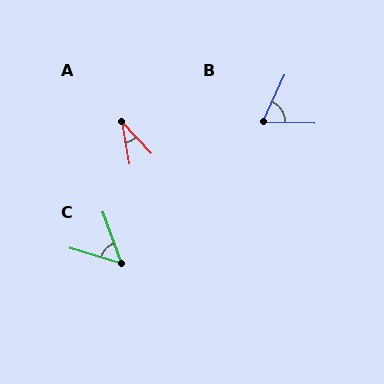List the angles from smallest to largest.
A (33°), C (54°), B (67°).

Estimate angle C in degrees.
Approximately 54 degrees.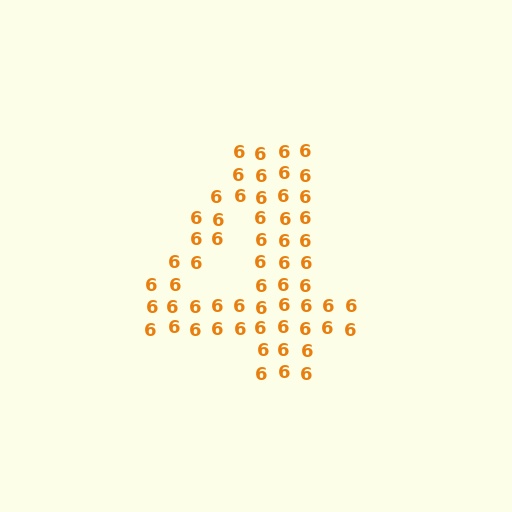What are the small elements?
The small elements are digit 6's.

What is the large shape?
The large shape is the digit 4.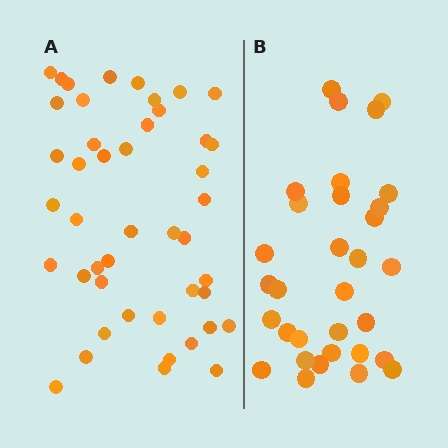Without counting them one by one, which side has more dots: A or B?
Region A (the left region) has more dots.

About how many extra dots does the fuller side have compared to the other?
Region A has approximately 15 more dots than region B.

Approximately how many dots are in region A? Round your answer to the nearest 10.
About 40 dots. (The exact count is 45, which rounds to 40.)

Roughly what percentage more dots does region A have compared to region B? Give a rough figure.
About 40% more.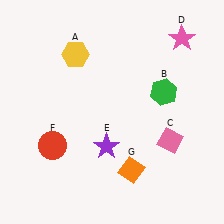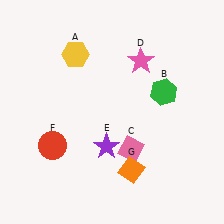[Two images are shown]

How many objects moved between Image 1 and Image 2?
2 objects moved between the two images.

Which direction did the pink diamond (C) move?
The pink diamond (C) moved left.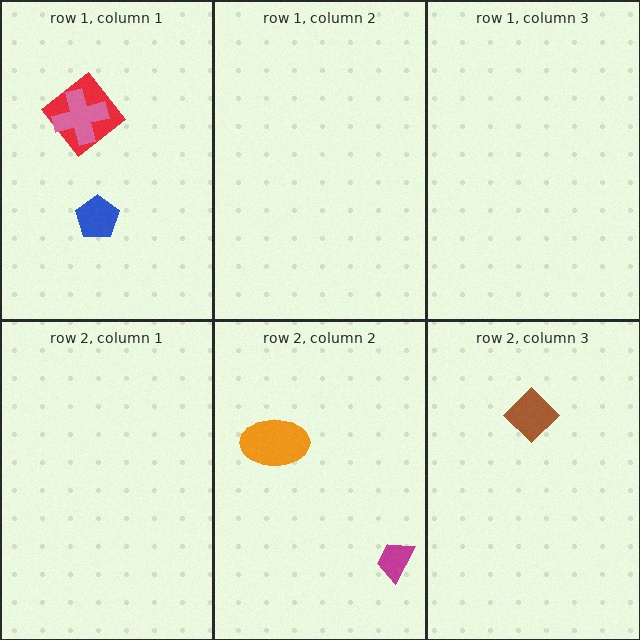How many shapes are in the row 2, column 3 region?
1.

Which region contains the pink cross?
The row 1, column 1 region.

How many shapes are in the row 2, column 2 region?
2.